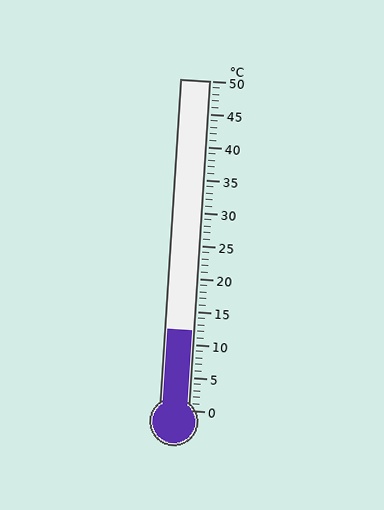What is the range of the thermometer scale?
The thermometer scale ranges from 0°C to 50°C.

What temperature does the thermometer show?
The thermometer shows approximately 12°C.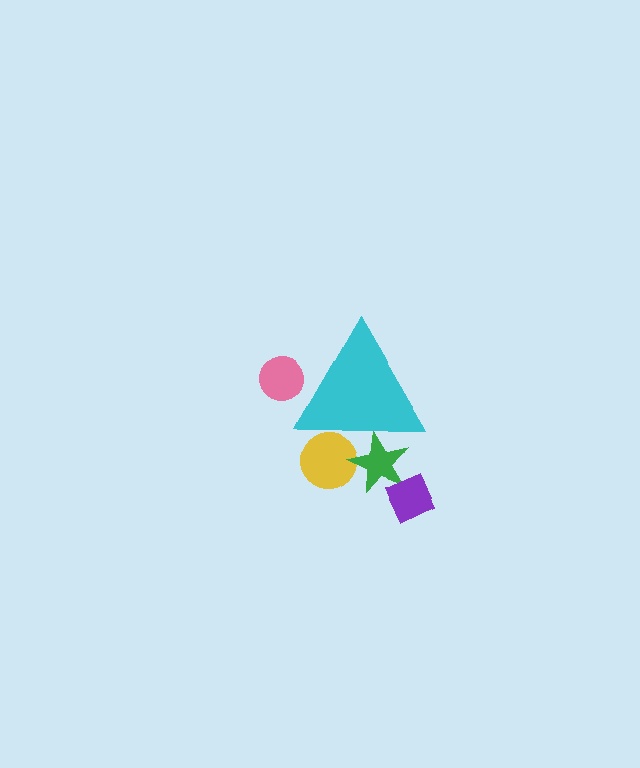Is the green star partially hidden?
Yes, the green star is partially hidden behind the cyan triangle.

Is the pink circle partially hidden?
Yes, the pink circle is partially hidden behind the cyan triangle.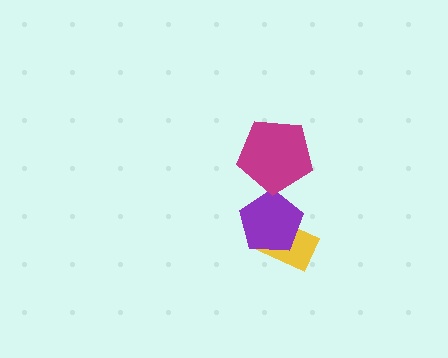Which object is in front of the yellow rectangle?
The purple pentagon is in front of the yellow rectangle.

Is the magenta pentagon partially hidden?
No, no other shape covers it.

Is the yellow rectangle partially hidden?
Yes, it is partially covered by another shape.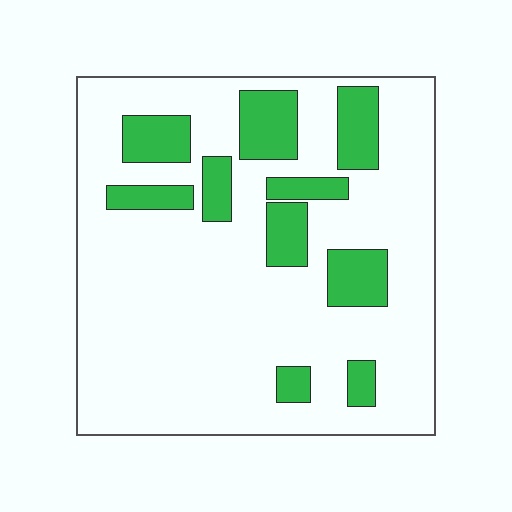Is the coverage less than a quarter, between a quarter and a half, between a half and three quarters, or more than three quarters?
Less than a quarter.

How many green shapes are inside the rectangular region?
10.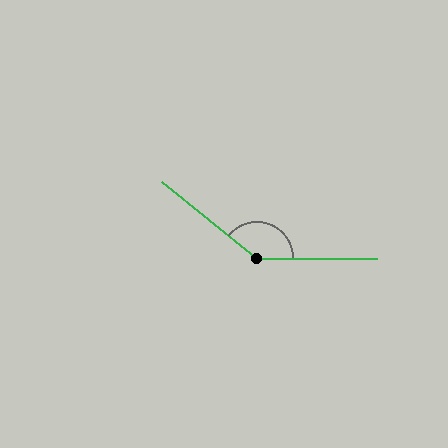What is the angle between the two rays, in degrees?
Approximately 142 degrees.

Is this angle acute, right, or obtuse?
It is obtuse.